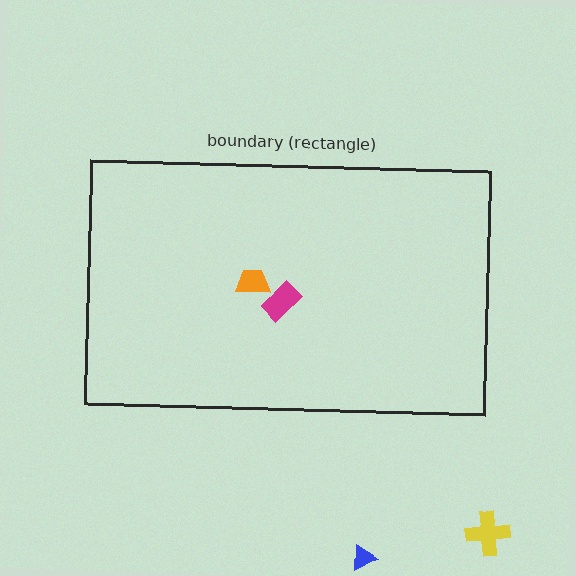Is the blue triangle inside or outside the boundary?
Outside.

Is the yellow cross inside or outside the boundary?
Outside.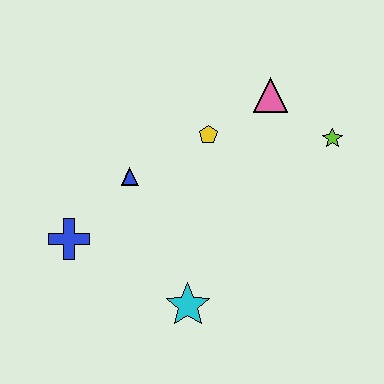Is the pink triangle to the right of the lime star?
No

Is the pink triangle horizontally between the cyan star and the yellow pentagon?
No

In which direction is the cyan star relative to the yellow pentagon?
The cyan star is below the yellow pentagon.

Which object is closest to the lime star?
The pink triangle is closest to the lime star.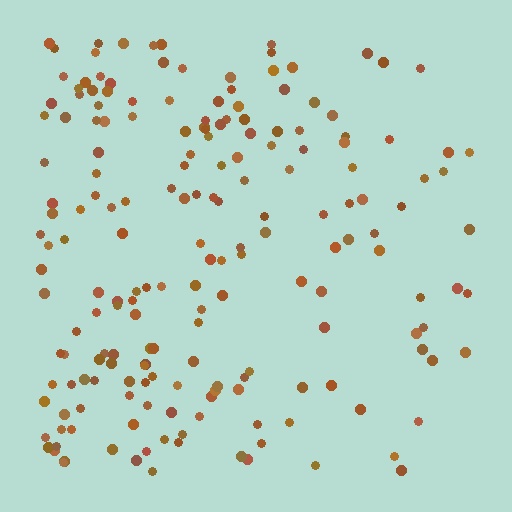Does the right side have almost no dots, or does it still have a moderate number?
Still a moderate number, just noticeably fewer than the left.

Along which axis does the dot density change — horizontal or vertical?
Horizontal.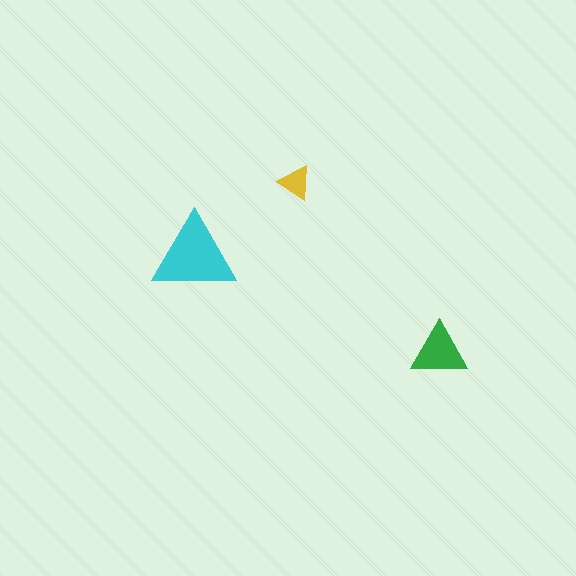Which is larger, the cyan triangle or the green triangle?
The cyan one.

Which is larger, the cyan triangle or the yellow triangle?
The cyan one.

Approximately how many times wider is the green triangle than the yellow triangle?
About 1.5 times wider.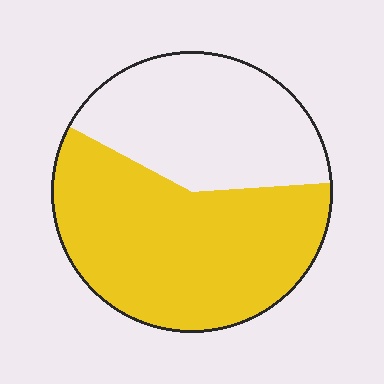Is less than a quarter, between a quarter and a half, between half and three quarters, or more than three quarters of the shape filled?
Between half and three quarters.